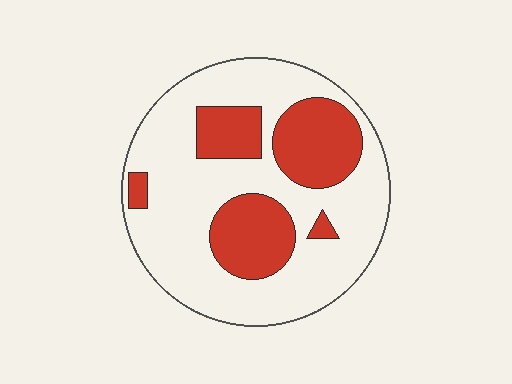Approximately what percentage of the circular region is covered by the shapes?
Approximately 30%.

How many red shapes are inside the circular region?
5.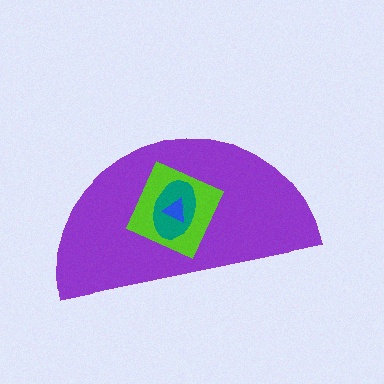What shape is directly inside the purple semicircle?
The lime diamond.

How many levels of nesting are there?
4.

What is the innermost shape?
The blue triangle.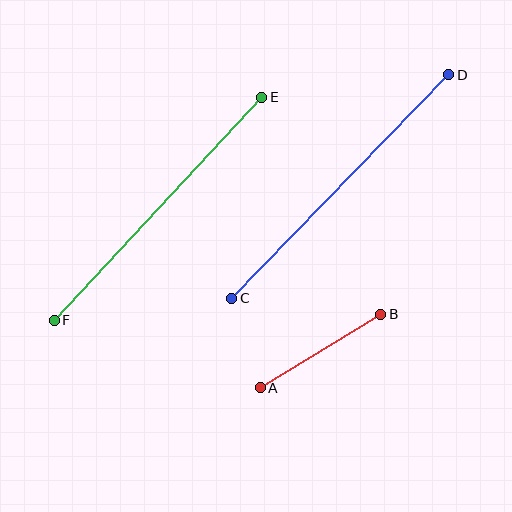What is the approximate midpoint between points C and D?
The midpoint is at approximately (340, 187) pixels.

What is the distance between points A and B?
The distance is approximately 141 pixels.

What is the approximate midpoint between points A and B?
The midpoint is at approximately (320, 351) pixels.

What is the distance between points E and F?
The distance is approximately 305 pixels.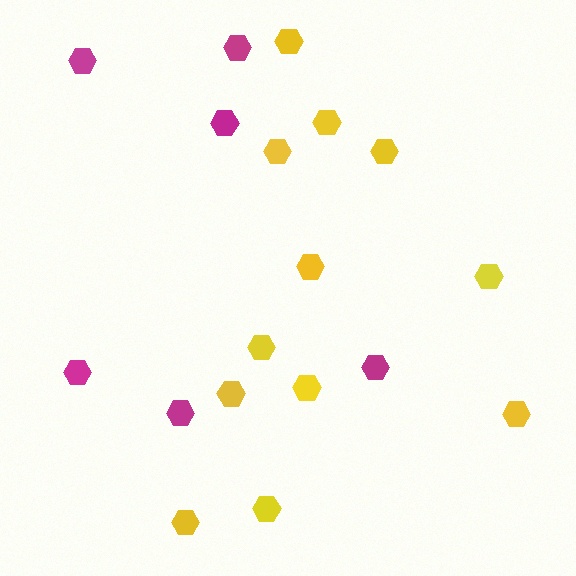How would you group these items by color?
There are 2 groups: one group of yellow hexagons (12) and one group of magenta hexagons (6).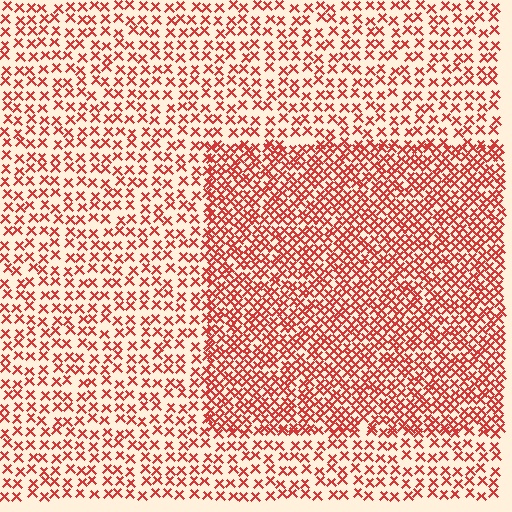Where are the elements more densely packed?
The elements are more densely packed inside the rectangle boundary.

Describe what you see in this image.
The image contains small red elements arranged at two different densities. A rectangle-shaped region is visible where the elements are more densely packed than the surrounding area.